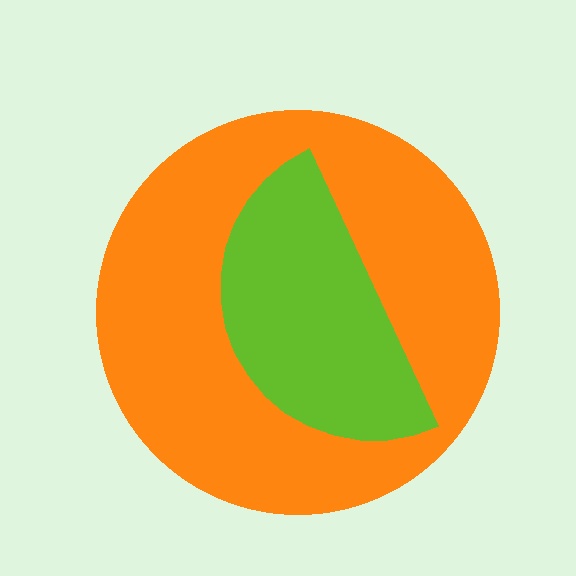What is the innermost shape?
The lime semicircle.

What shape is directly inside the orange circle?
The lime semicircle.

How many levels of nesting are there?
2.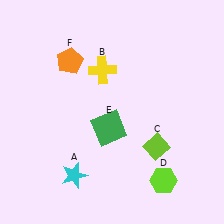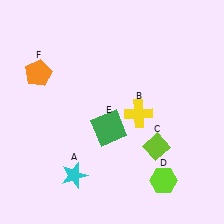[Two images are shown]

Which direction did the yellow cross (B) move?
The yellow cross (B) moved down.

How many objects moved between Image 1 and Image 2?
2 objects moved between the two images.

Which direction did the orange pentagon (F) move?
The orange pentagon (F) moved left.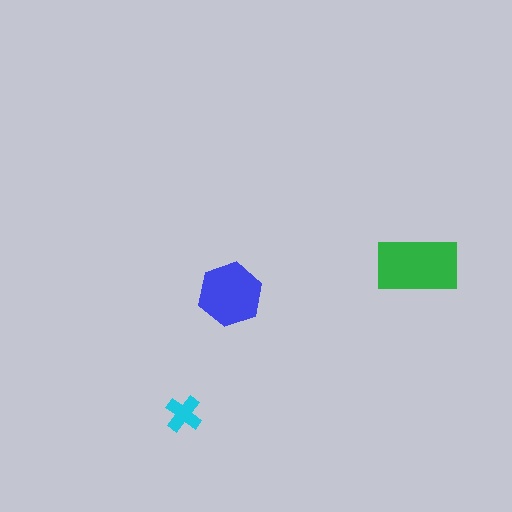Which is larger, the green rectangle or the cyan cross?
The green rectangle.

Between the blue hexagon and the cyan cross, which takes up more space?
The blue hexagon.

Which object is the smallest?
The cyan cross.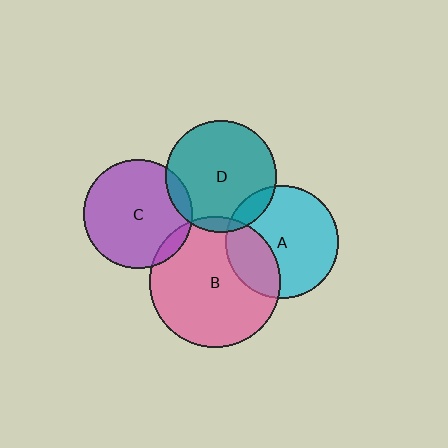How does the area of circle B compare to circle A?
Approximately 1.3 times.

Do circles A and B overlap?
Yes.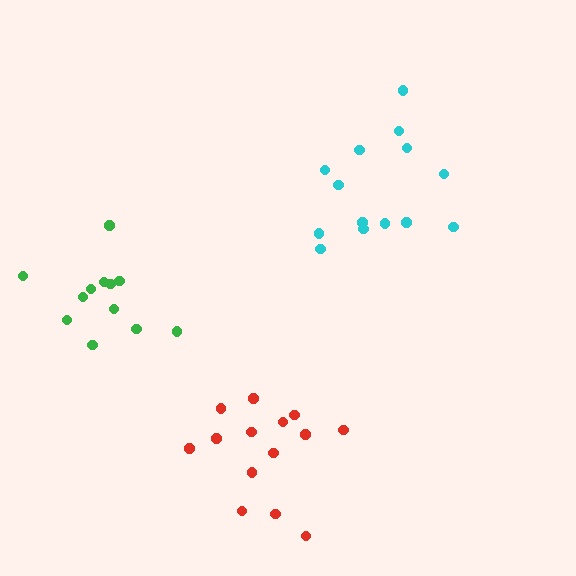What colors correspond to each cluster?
The clusters are colored: green, red, cyan.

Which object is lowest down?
The red cluster is bottommost.